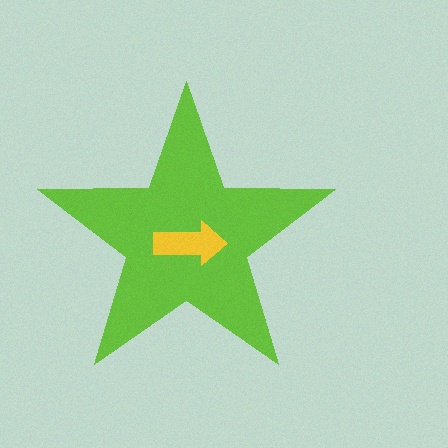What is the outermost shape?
The lime star.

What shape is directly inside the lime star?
The yellow arrow.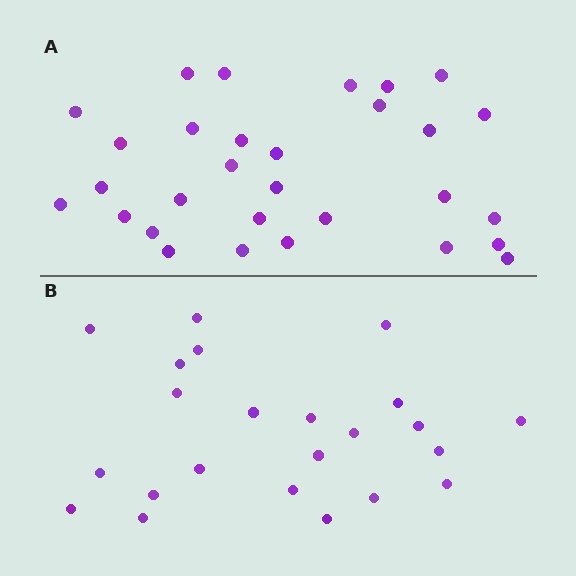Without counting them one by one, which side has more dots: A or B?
Region A (the top region) has more dots.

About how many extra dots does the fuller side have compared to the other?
Region A has roughly 8 or so more dots than region B.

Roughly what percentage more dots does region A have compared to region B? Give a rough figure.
About 30% more.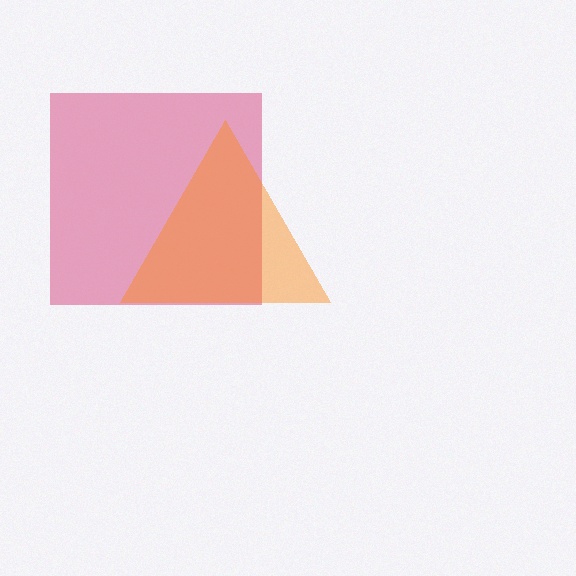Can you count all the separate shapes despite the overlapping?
Yes, there are 2 separate shapes.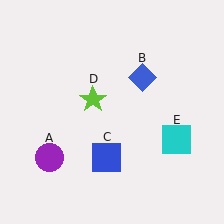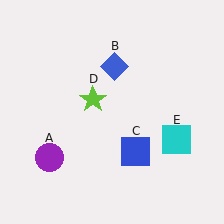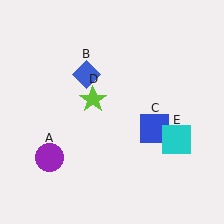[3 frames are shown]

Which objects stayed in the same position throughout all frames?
Purple circle (object A) and lime star (object D) and cyan square (object E) remained stationary.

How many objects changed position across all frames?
2 objects changed position: blue diamond (object B), blue square (object C).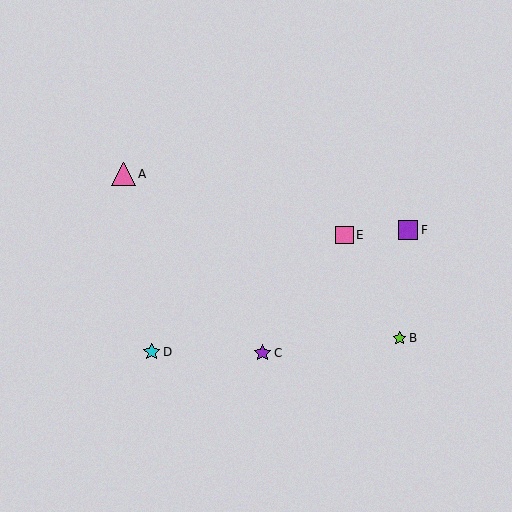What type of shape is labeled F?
Shape F is a purple square.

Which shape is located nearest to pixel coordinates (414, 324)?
The lime star (labeled B) at (400, 338) is nearest to that location.